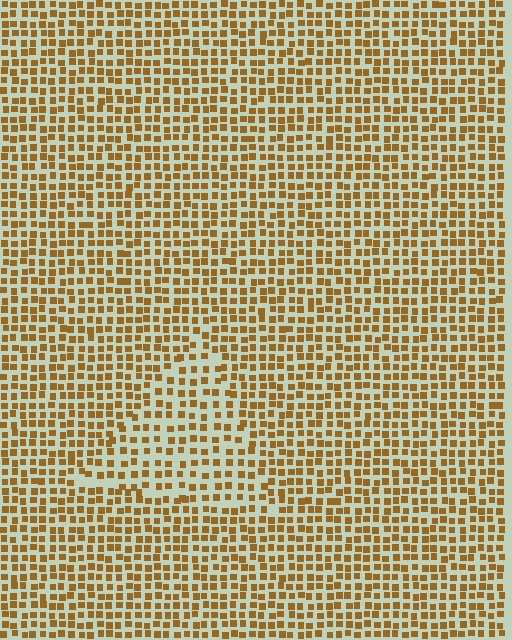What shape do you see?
I see a triangle.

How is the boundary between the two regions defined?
The boundary is defined by a change in element density (approximately 1.5x ratio). All elements are the same color, size, and shape.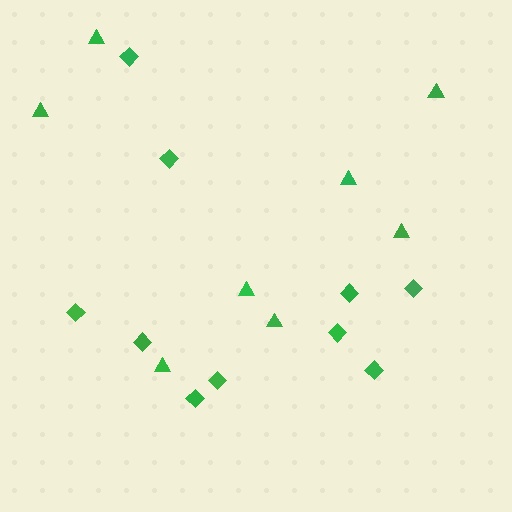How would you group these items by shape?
There are 2 groups: one group of triangles (8) and one group of diamonds (10).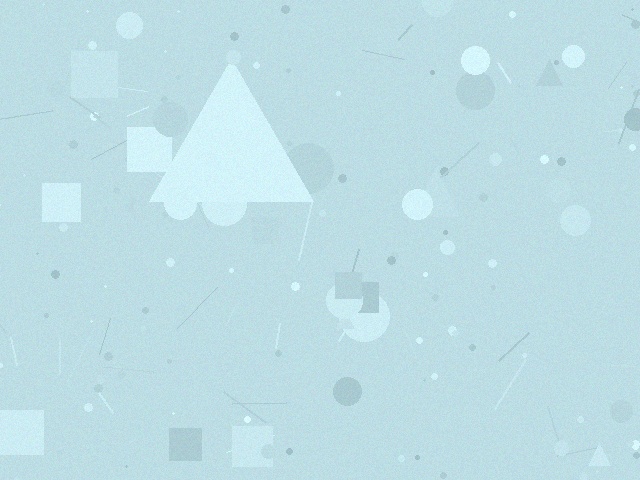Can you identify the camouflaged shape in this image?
The camouflaged shape is a triangle.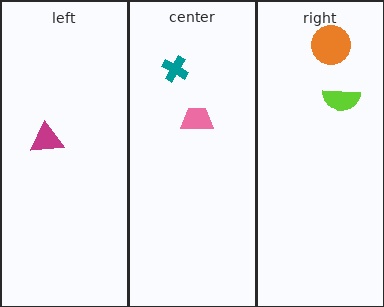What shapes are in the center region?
The pink trapezoid, the teal cross.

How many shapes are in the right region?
2.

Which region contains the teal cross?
The center region.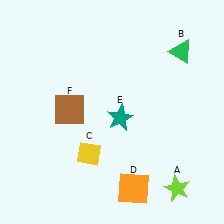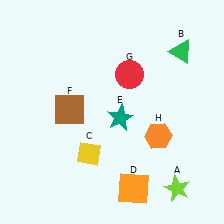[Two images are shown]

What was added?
A red circle (G), an orange hexagon (H) were added in Image 2.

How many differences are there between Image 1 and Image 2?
There are 2 differences between the two images.